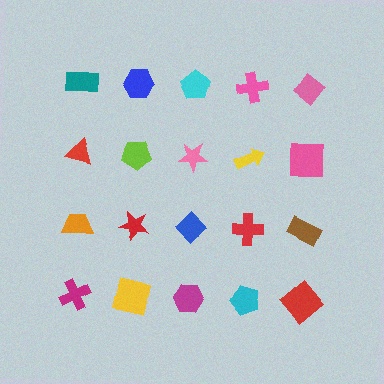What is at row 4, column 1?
A magenta cross.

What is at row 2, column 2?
A lime pentagon.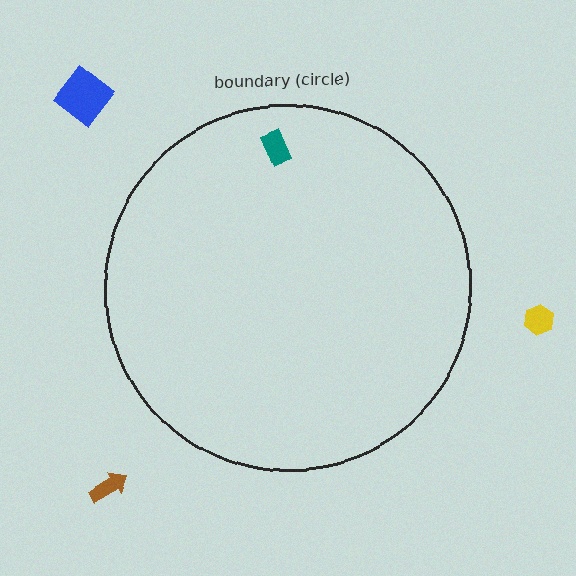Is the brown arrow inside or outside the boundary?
Outside.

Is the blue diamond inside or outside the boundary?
Outside.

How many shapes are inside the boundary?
1 inside, 3 outside.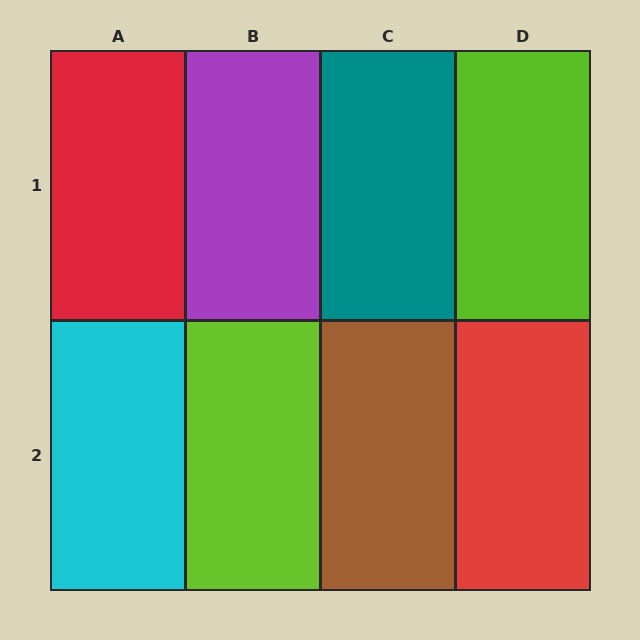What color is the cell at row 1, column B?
Purple.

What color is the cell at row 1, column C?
Teal.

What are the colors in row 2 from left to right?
Cyan, lime, brown, red.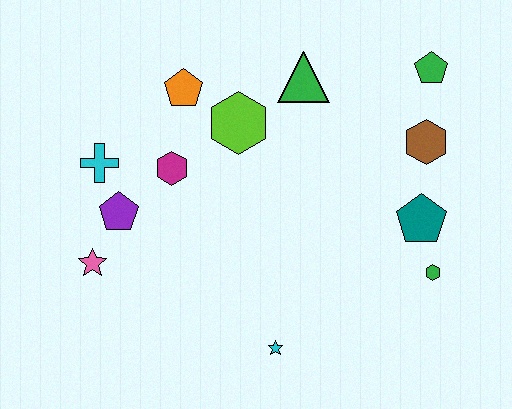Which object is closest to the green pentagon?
The brown hexagon is closest to the green pentagon.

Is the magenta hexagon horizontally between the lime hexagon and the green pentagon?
No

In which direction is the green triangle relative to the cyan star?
The green triangle is above the cyan star.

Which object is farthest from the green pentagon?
The pink star is farthest from the green pentagon.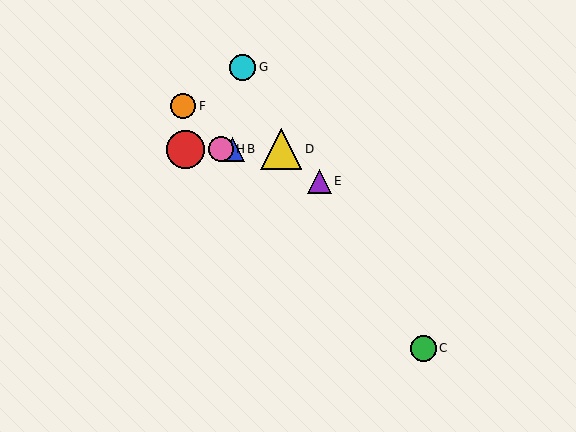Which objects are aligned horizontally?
Objects A, B, D, H are aligned horizontally.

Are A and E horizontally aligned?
No, A is at y≈149 and E is at y≈181.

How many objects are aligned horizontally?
4 objects (A, B, D, H) are aligned horizontally.